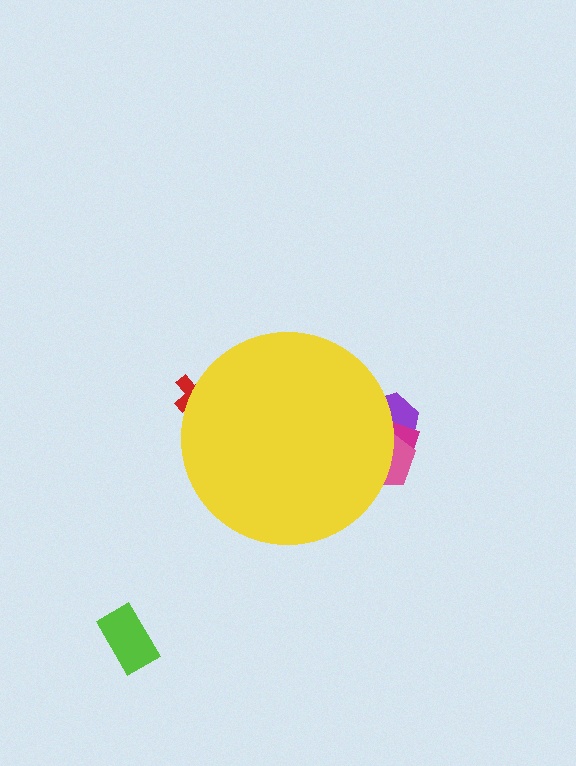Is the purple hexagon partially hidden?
Yes, the purple hexagon is partially hidden behind the yellow circle.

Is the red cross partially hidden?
Yes, the red cross is partially hidden behind the yellow circle.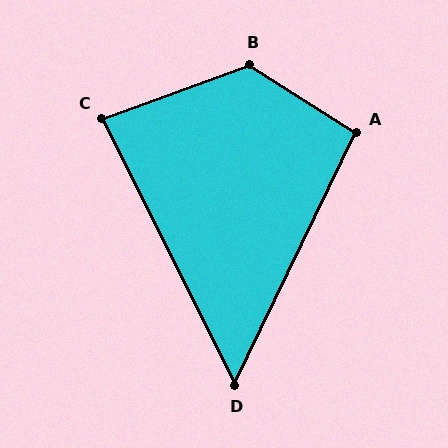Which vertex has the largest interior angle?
B, at approximately 128 degrees.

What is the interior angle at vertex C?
Approximately 84 degrees (acute).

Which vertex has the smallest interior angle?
D, at approximately 52 degrees.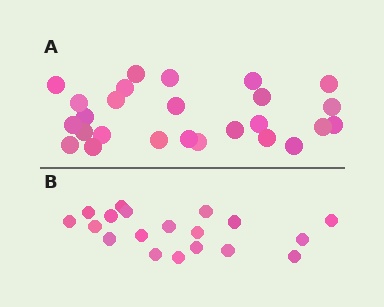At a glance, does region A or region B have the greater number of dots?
Region A (the top region) has more dots.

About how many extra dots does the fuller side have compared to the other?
Region A has roughly 8 or so more dots than region B.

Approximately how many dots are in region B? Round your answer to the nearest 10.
About 20 dots. (The exact count is 19, which rounds to 20.)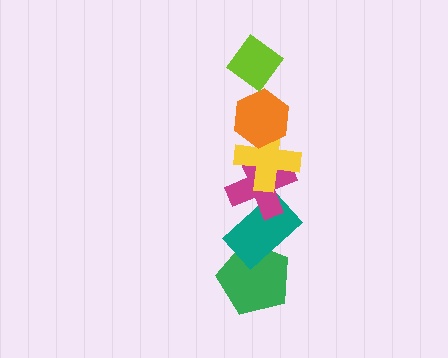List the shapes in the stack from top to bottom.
From top to bottom: the lime diamond, the orange hexagon, the yellow cross, the magenta cross, the teal rectangle, the green pentagon.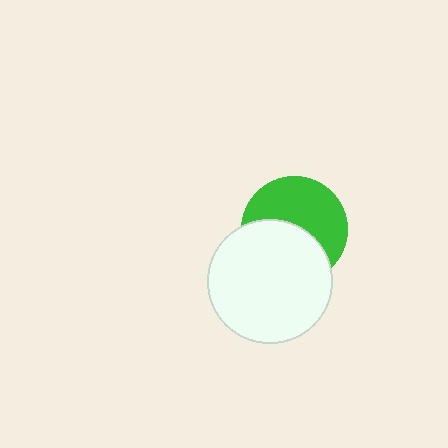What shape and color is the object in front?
The object in front is a white circle.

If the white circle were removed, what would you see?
You would see the complete green circle.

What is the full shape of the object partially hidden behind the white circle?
The partially hidden object is a green circle.